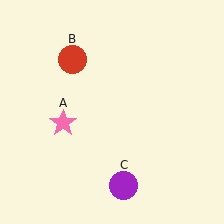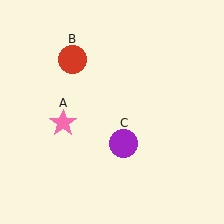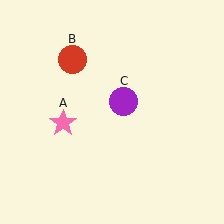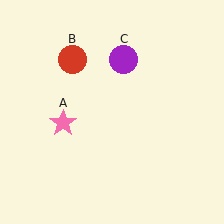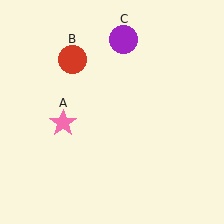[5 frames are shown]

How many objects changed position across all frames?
1 object changed position: purple circle (object C).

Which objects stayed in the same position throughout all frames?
Pink star (object A) and red circle (object B) remained stationary.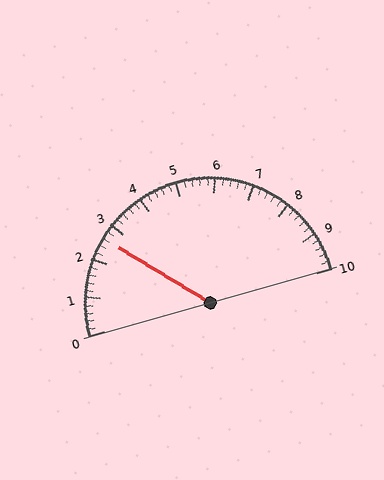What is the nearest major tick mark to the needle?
The nearest major tick mark is 3.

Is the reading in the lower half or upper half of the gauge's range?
The reading is in the lower half of the range (0 to 10).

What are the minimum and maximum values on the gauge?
The gauge ranges from 0 to 10.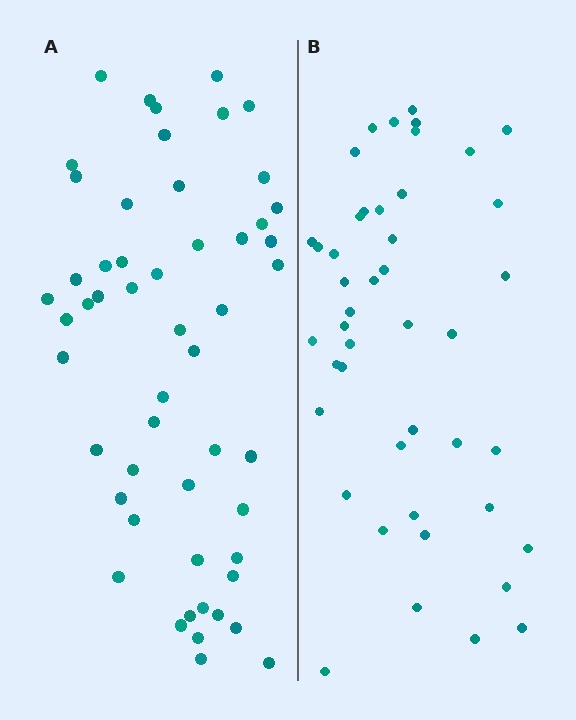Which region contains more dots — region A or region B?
Region A (the left region) has more dots.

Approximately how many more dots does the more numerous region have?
Region A has roughly 8 or so more dots than region B.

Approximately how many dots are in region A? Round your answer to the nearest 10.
About 50 dots. (The exact count is 53, which rounds to 50.)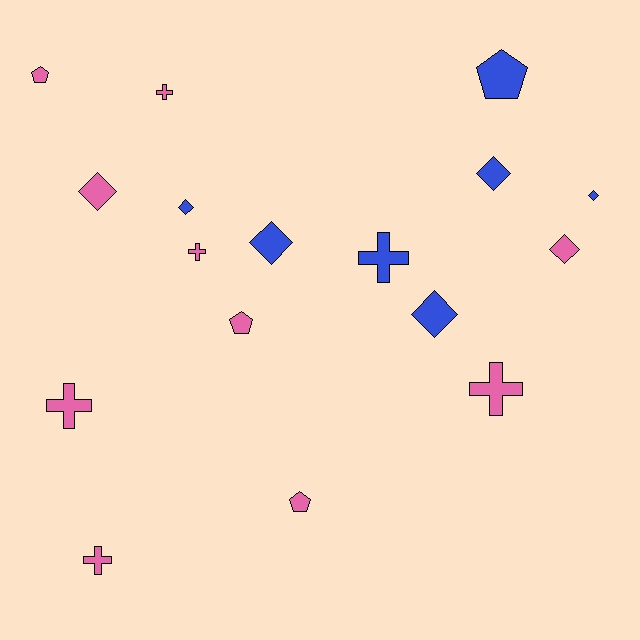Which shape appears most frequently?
Diamond, with 7 objects.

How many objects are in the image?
There are 17 objects.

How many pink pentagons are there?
There are 3 pink pentagons.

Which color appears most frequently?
Pink, with 10 objects.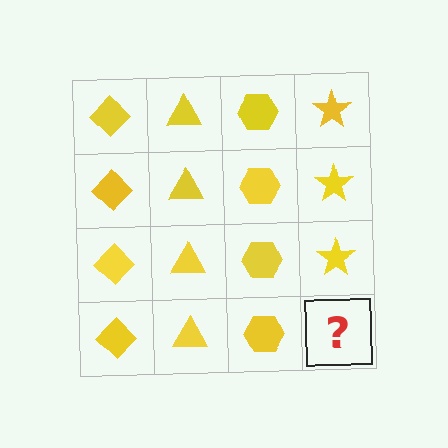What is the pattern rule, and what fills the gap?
The rule is that each column has a consistent shape. The gap should be filled with a yellow star.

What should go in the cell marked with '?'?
The missing cell should contain a yellow star.